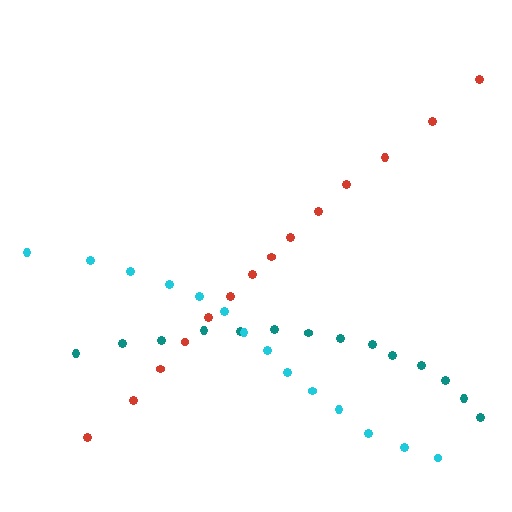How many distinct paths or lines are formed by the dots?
There are 3 distinct paths.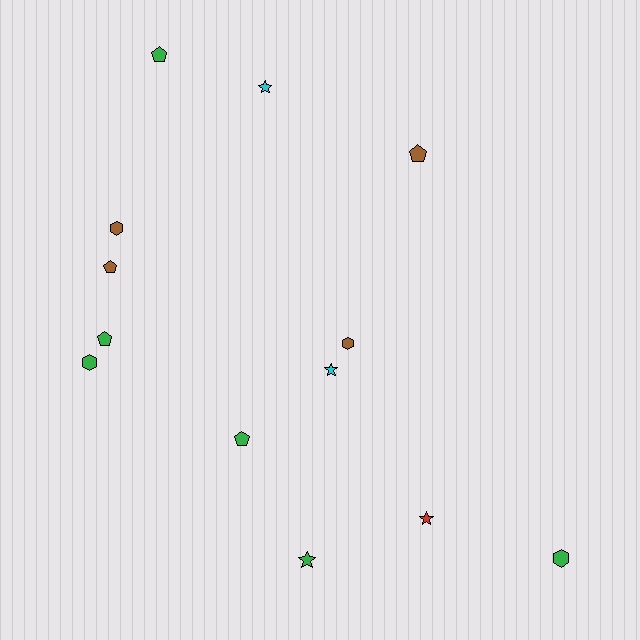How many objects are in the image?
There are 13 objects.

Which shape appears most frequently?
Pentagon, with 5 objects.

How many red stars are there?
There is 1 red star.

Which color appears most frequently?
Green, with 6 objects.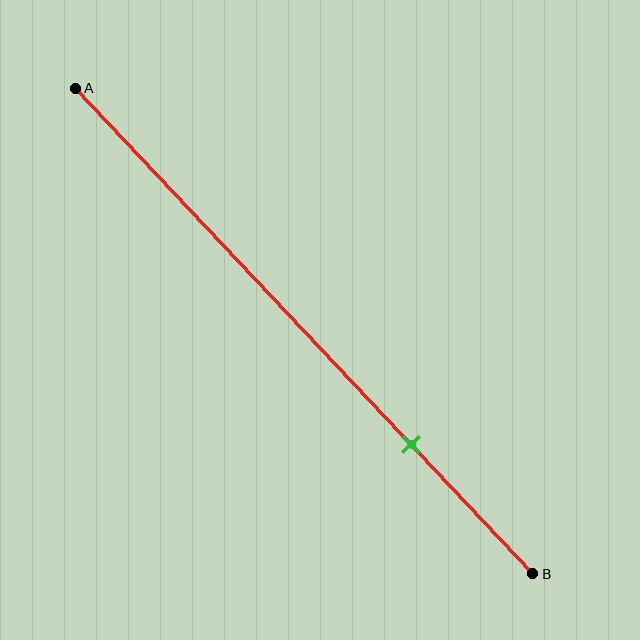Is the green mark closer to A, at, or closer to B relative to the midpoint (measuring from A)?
The green mark is closer to point B than the midpoint of segment AB.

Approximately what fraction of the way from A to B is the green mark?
The green mark is approximately 75% of the way from A to B.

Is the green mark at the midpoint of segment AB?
No, the mark is at about 75% from A, not at the 50% midpoint.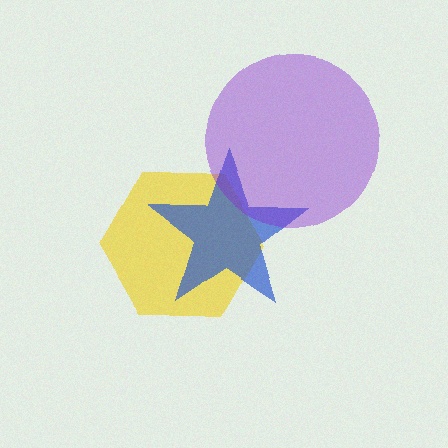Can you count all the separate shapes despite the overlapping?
Yes, there are 3 separate shapes.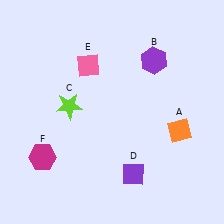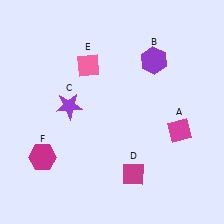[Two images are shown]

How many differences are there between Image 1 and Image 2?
There are 3 differences between the two images.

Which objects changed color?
A changed from orange to magenta. C changed from lime to purple. D changed from purple to magenta.